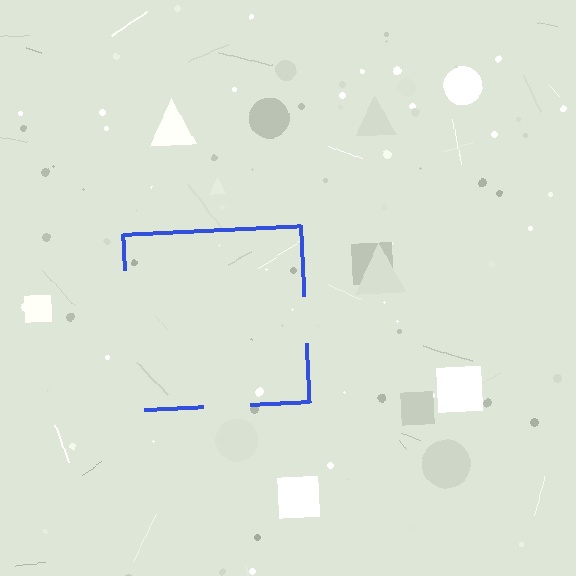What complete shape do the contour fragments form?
The contour fragments form a square.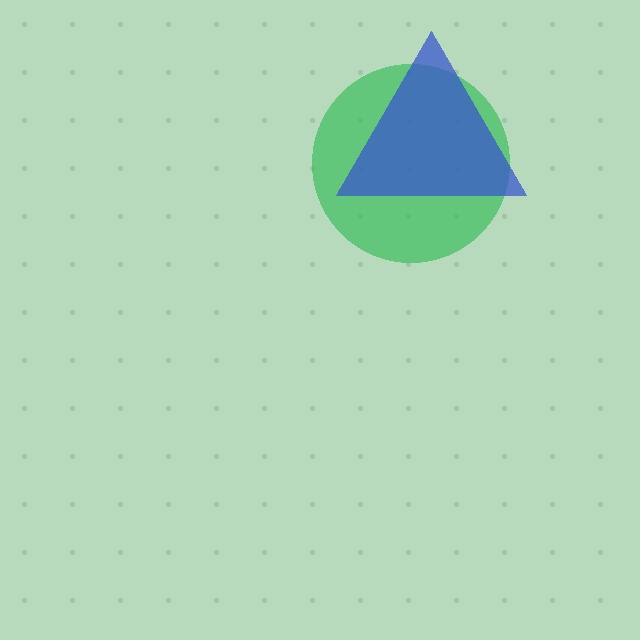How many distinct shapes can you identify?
There are 2 distinct shapes: a green circle, a blue triangle.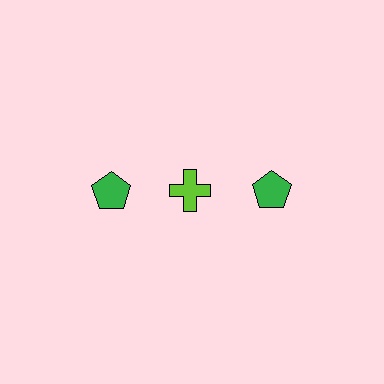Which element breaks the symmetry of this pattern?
The lime cross in the top row, second from left column breaks the symmetry. All other shapes are green pentagons.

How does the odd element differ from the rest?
It differs in both color (lime instead of green) and shape (cross instead of pentagon).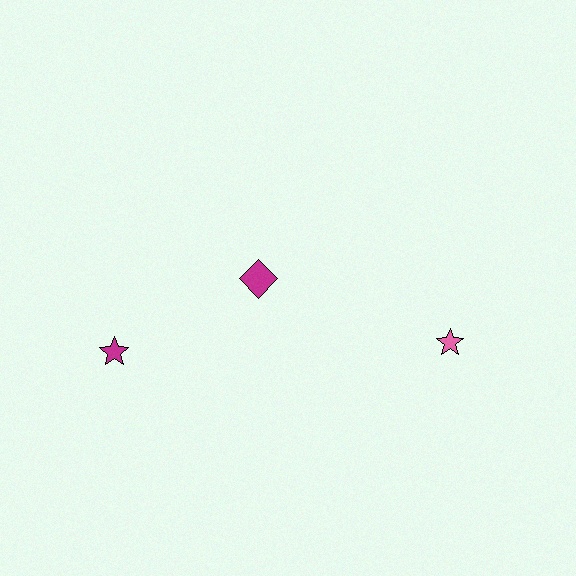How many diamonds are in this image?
There is 1 diamond.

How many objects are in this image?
There are 3 objects.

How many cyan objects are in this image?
There are no cyan objects.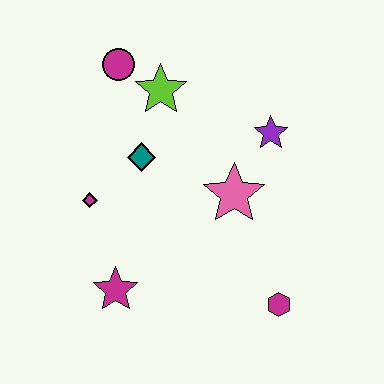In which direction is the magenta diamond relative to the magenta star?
The magenta diamond is above the magenta star.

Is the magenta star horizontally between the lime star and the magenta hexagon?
No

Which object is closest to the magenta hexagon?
The pink star is closest to the magenta hexagon.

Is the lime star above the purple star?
Yes